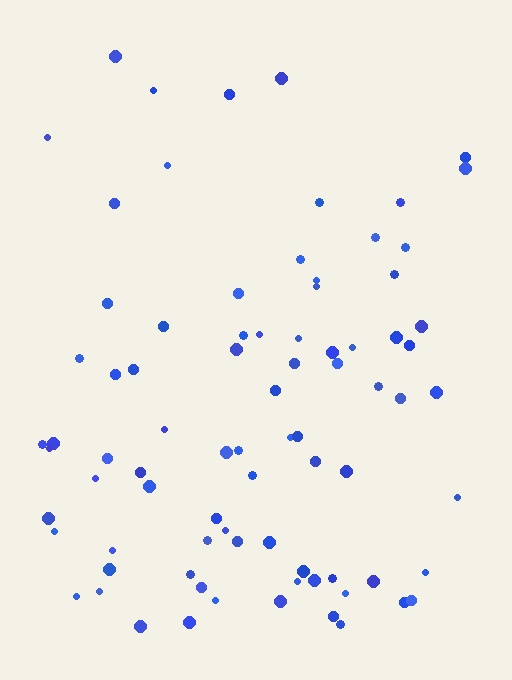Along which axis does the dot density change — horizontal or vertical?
Vertical.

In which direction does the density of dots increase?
From top to bottom, with the bottom side densest.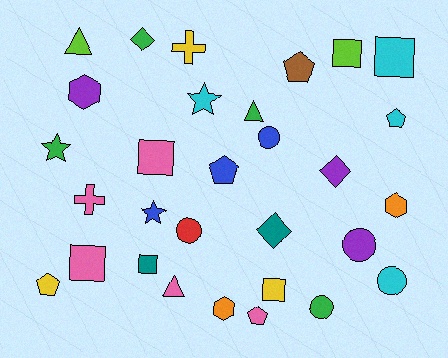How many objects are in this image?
There are 30 objects.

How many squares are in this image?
There are 6 squares.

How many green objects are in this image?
There are 4 green objects.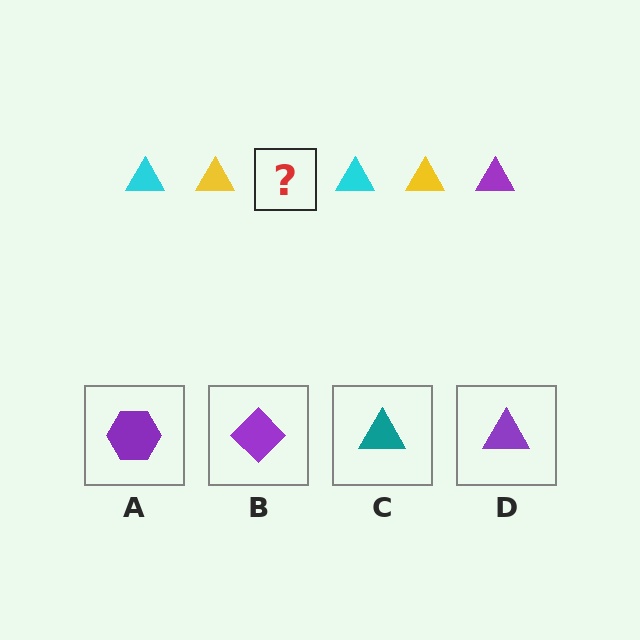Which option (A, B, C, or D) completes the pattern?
D.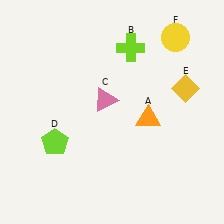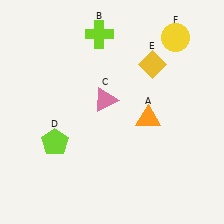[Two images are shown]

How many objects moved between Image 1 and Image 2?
2 objects moved between the two images.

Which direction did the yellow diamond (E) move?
The yellow diamond (E) moved left.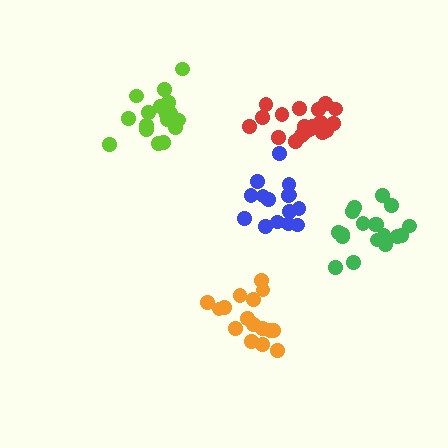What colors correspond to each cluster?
The clusters are colored: lime, orange, blue, red, green.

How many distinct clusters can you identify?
There are 5 distinct clusters.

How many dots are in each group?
Group 1: 17 dots, Group 2: 16 dots, Group 3: 15 dots, Group 4: 20 dots, Group 5: 18 dots (86 total).